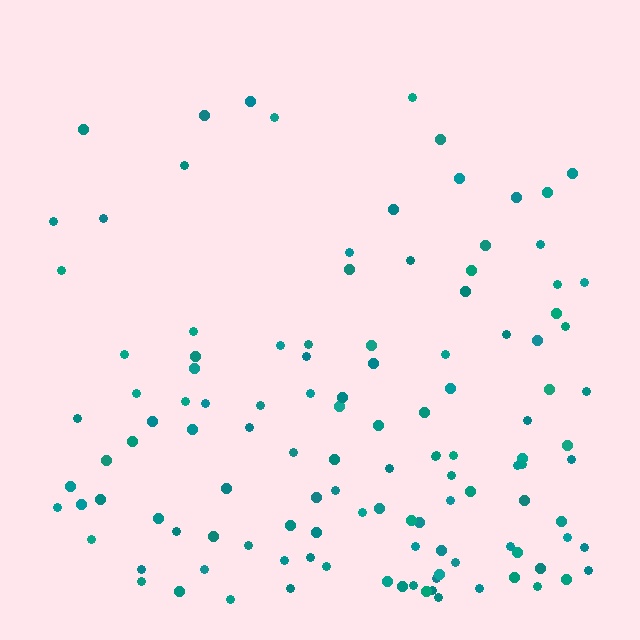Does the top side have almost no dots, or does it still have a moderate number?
Still a moderate number, just noticeably fewer than the bottom.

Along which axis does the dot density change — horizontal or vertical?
Vertical.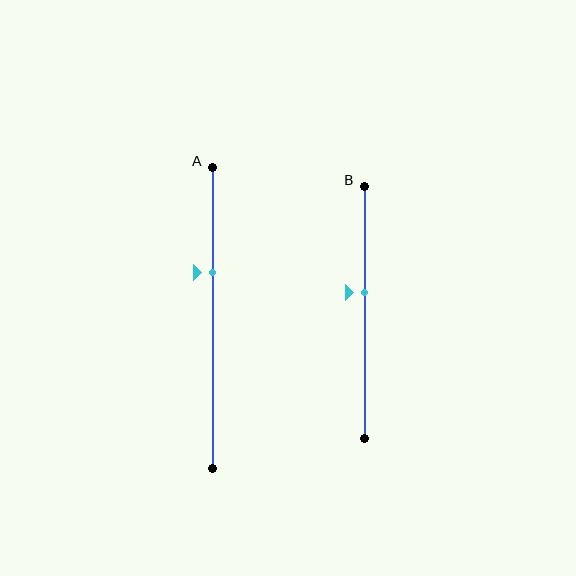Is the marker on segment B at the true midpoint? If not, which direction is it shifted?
No, the marker on segment B is shifted upward by about 8% of the segment length.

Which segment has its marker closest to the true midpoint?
Segment B has its marker closest to the true midpoint.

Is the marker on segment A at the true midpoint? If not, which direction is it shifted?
No, the marker on segment A is shifted upward by about 15% of the segment length.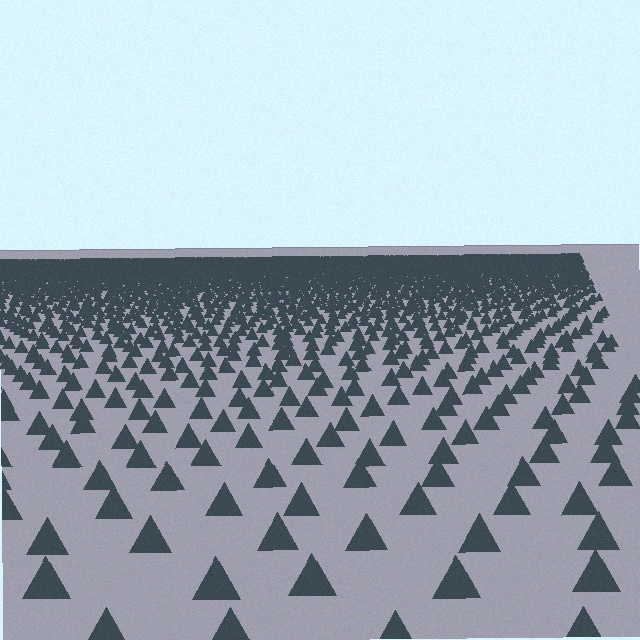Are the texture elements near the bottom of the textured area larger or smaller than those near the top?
Larger. Near the bottom, elements are closer to the viewer and appear at a bigger on-screen size.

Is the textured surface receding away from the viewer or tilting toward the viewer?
The surface is receding away from the viewer. Texture elements get smaller and denser toward the top.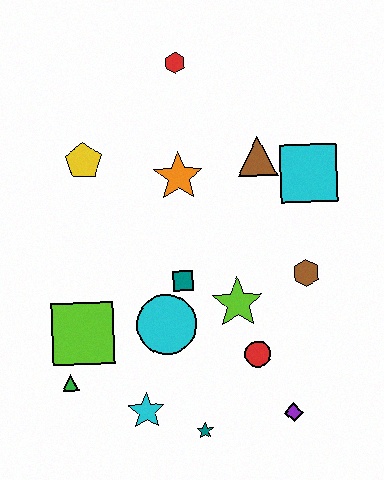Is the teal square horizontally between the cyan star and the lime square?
No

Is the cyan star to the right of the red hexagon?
No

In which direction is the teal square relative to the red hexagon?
The teal square is below the red hexagon.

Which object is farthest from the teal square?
The red hexagon is farthest from the teal square.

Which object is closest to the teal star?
The cyan star is closest to the teal star.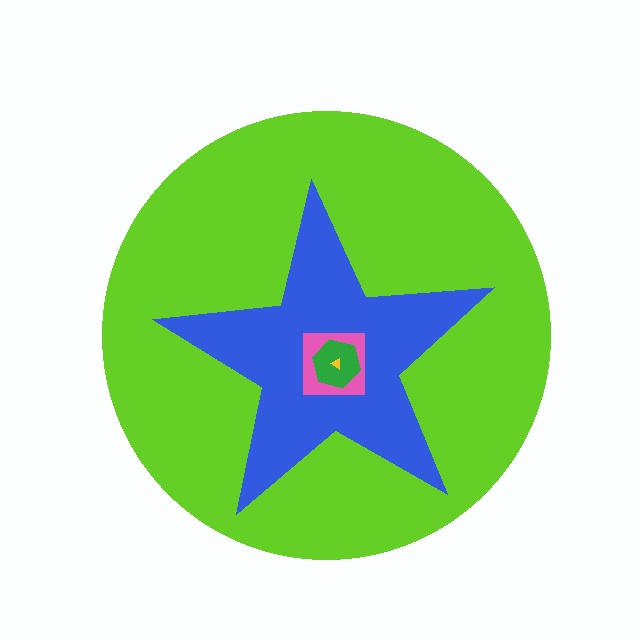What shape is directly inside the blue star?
The pink square.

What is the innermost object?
The yellow triangle.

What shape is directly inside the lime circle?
The blue star.